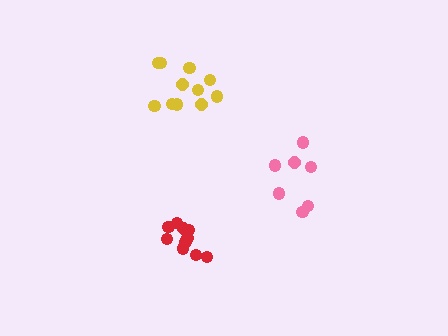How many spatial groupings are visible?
There are 3 spatial groupings.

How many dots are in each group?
Group 1: 11 dots, Group 2: 7 dots, Group 3: 10 dots (28 total).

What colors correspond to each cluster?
The clusters are colored: yellow, pink, red.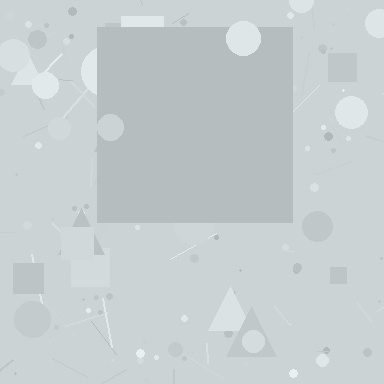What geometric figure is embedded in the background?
A square is embedded in the background.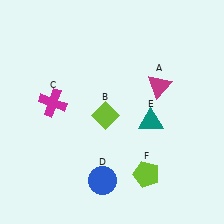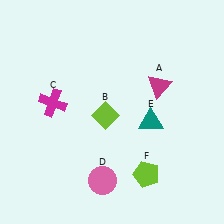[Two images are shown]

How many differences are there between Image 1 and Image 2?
There is 1 difference between the two images.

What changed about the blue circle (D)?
In Image 1, D is blue. In Image 2, it changed to pink.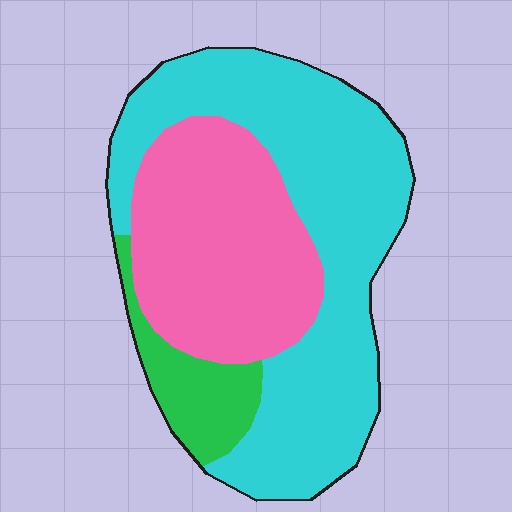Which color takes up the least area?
Green, at roughly 10%.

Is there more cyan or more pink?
Cyan.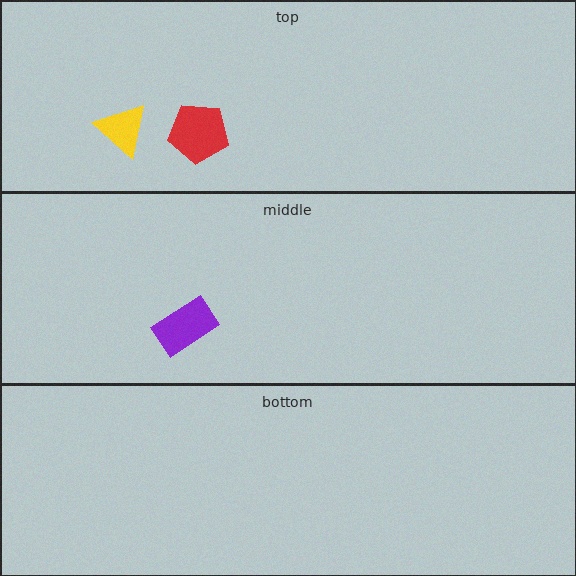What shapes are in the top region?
The red pentagon, the yellow triangle.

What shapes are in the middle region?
The purple rectangle.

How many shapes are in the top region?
2.